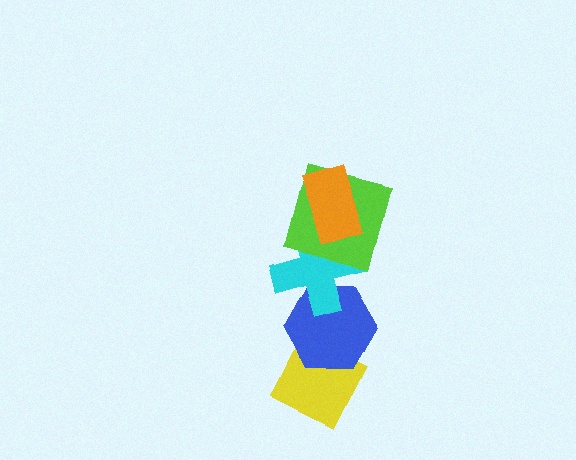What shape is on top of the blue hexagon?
The cyan cross is on top of the blue hexagon.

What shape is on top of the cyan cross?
The lime square is on top of the cyan cross.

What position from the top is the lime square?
The lime square is 2nd from the top.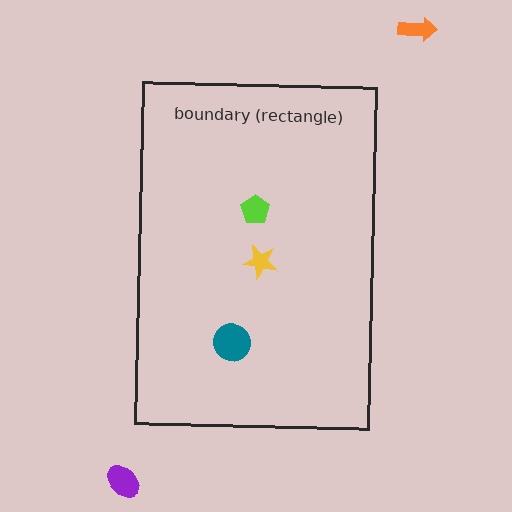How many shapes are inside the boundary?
3 inside, 2 outside.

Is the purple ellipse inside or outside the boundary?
Outside.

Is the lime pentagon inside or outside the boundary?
Inside.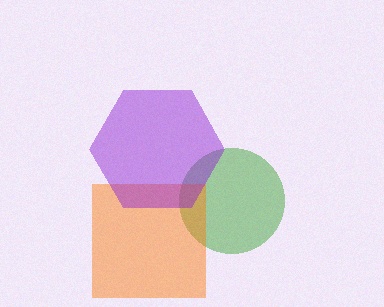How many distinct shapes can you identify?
There are 3 distinct shapes: a green circle, an orange square, a purple hexagon.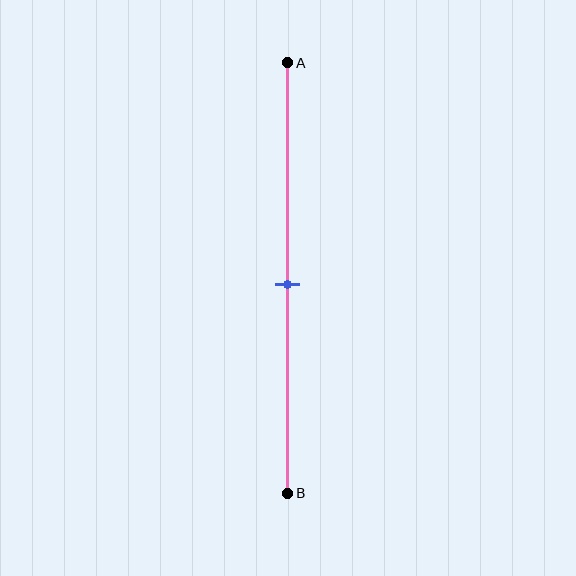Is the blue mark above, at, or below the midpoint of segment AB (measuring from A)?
The blue mark is approximately at the midpoint of segment AB.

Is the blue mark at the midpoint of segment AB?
Yes, the mark is approximately at the midpoint.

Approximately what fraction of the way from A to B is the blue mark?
The blue mark is approximately 50% of the way from A to B.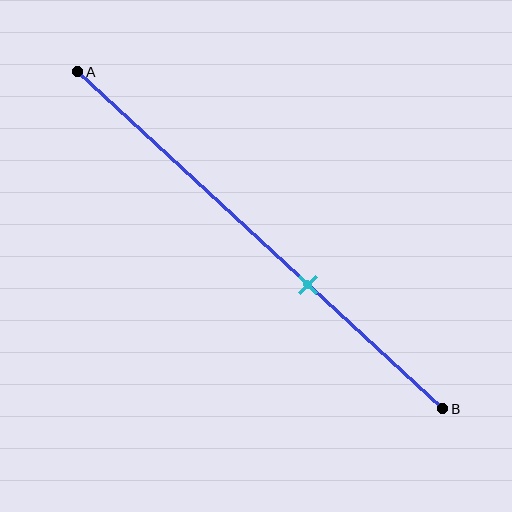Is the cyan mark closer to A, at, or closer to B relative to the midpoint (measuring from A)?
The cyan mark is closer to point B than the midpoint of segment AB.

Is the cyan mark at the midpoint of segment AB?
No, the mark is at about 65% from A, not at the 50% midpoint.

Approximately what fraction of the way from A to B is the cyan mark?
The cyan mark is approximately 65% of the way from A to B.